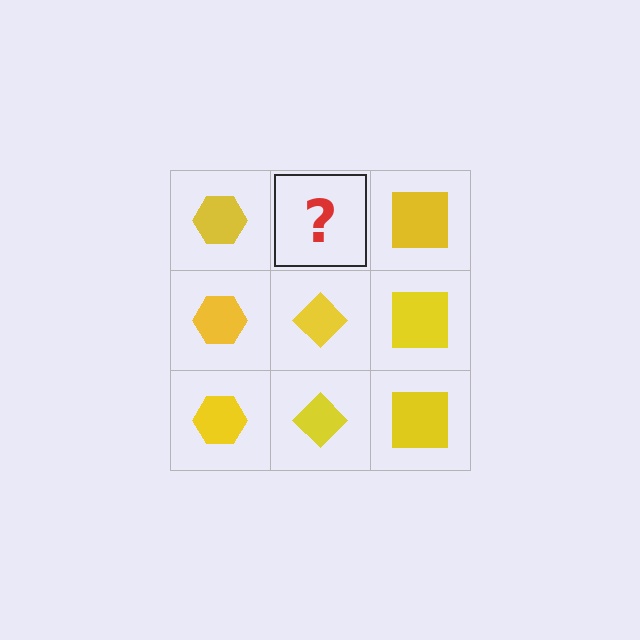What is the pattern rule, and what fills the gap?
The rule is that each column has a consistent shape. The gap should be filled with a yellow diamond.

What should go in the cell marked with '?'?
The missing cell should contain a yellow diamond.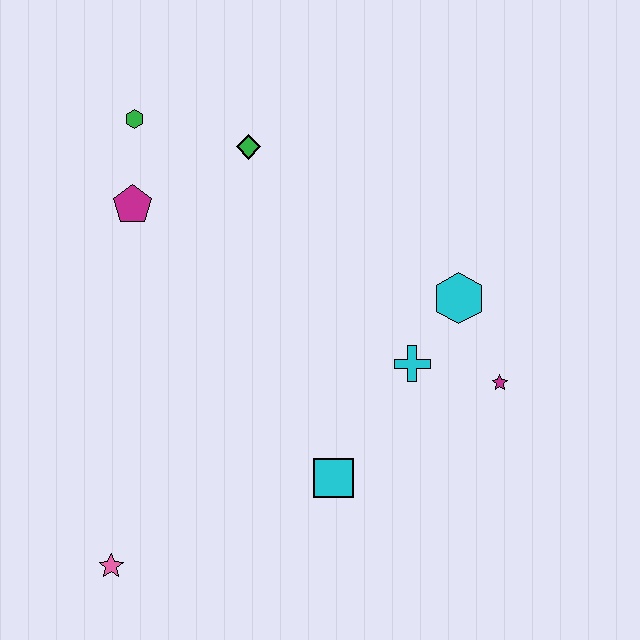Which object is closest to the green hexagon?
The magenta pentagon is closest to the green hexagon.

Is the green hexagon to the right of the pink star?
Yes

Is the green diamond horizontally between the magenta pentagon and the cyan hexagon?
Yes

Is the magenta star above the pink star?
Yes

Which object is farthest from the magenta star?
The green hexagon is farthest from the magenta star.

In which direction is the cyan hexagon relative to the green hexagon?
The cyan hexagon is to the right of the green hexagon.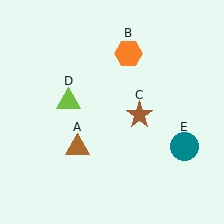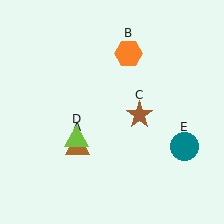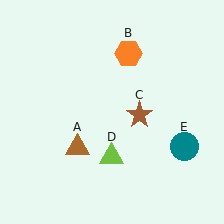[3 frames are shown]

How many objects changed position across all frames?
1 object changed position: lime triangle (object D).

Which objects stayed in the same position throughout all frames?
Brown triangle (object A) and orange hexagon (object B) and brown star (object C) and teal circle (object E) remained stationary.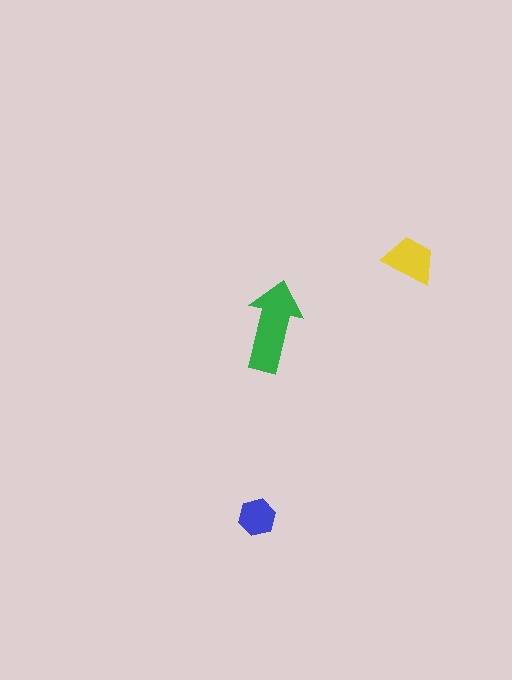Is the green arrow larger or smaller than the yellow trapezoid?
Larger.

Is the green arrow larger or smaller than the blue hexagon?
Larger.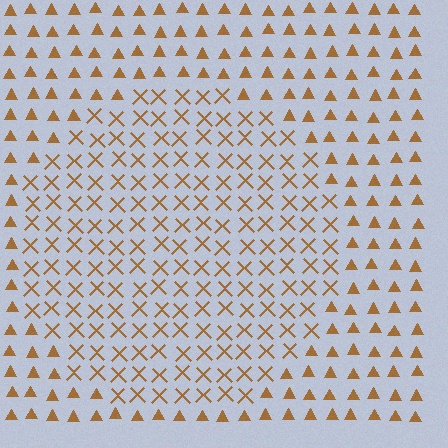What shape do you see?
I see a circle.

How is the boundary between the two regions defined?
The boundary is defined by a change in element shape: X marks inside vs. triangles outside. All elements share the same color and spacing.